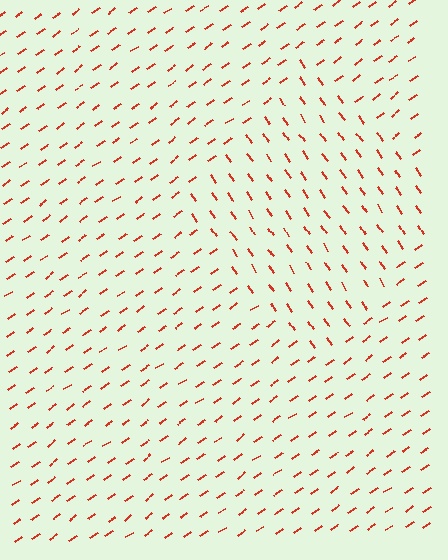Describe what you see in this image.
The image is filled with small red line segments. A diamond region in the image has lines oriented differently from the surrounding lines, creating a visible texture boundary.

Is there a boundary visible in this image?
Yes, there is a texture boundary formed by a change in line orientation.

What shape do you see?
I see a diamond.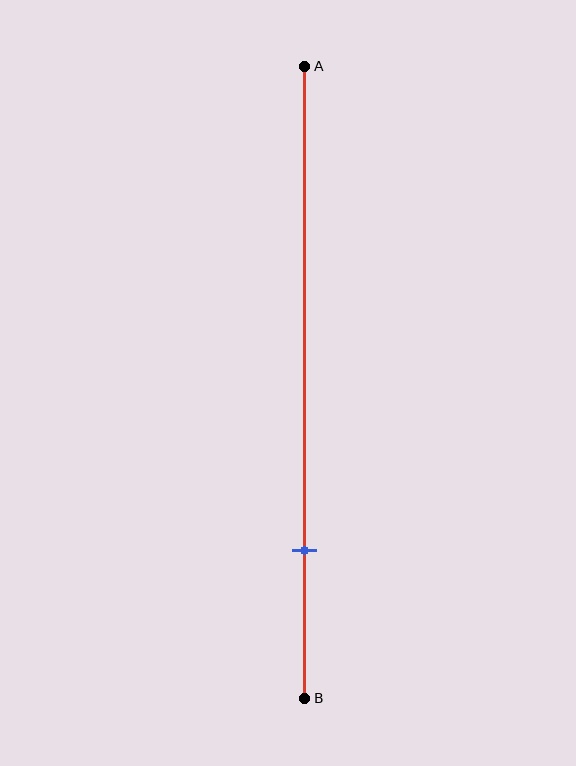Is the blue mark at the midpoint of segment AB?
No, the mark is at about 75% from A, not at the 50% midpoint.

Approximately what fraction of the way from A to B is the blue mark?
The blue mark is approximately 75% of the way from A to B.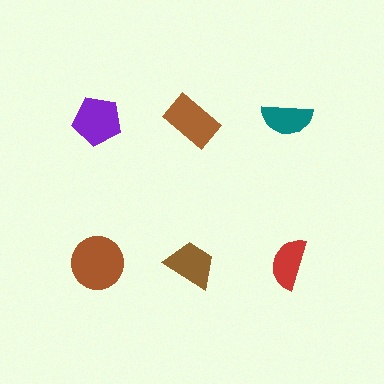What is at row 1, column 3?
A teal semicircle.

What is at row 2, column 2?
A brown trapezoid.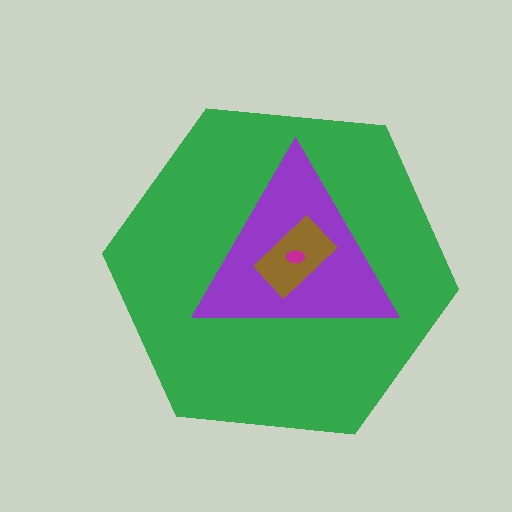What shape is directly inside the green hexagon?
The purple triangle.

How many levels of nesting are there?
4.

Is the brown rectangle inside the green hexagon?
Yes.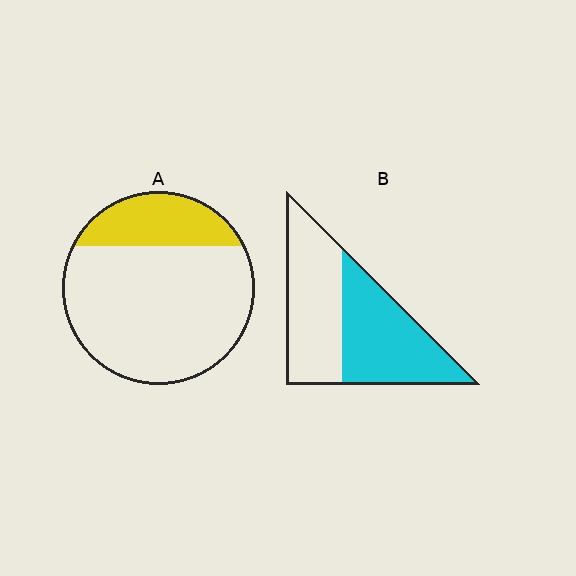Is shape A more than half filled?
No.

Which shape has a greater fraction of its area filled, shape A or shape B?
Shape B.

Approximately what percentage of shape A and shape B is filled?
A is approximately 25% and B is approximately 50%.